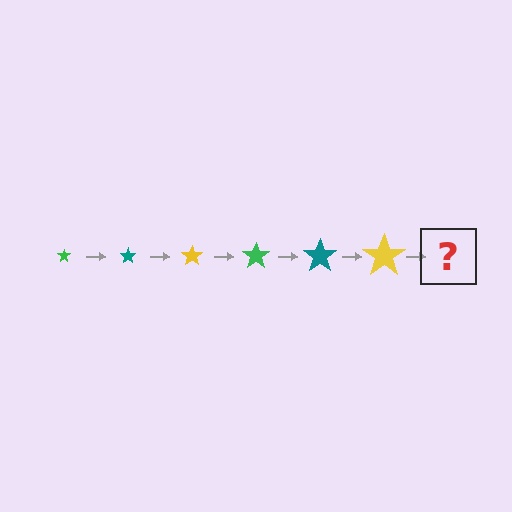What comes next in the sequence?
The next element should be a green star, larger than the previous one.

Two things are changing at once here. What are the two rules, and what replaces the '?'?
The two rules are that the star grows larger each step and the color cycles through green, teal, and yellow. The '?' should be a green star, larger than the previous one.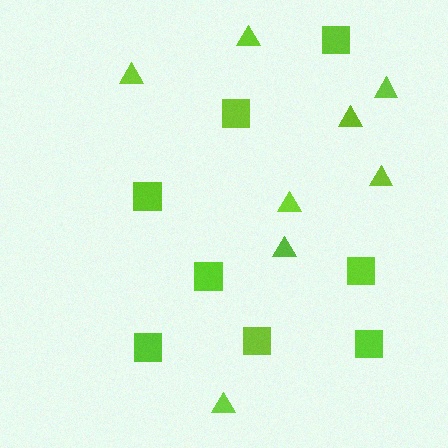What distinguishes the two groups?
There are 2 groups: one group of squares (8) and one group of triangles (8).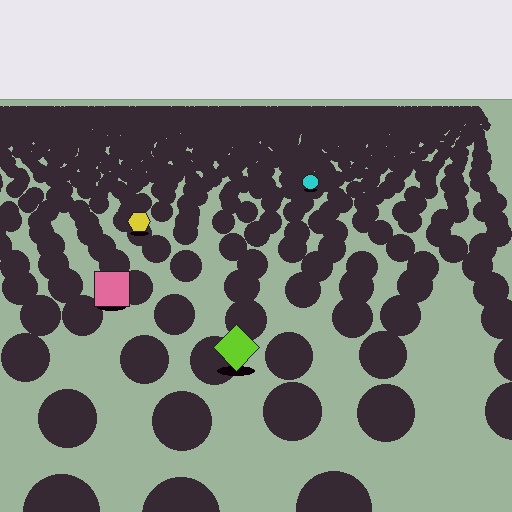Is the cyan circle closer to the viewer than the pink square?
No. The pink square is closer — you can tell from the texture gradient: the ground texture is coarser near it.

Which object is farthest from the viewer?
The cyan circle is farthest from the viewer. It appears smaller and the ground texture around it is denser.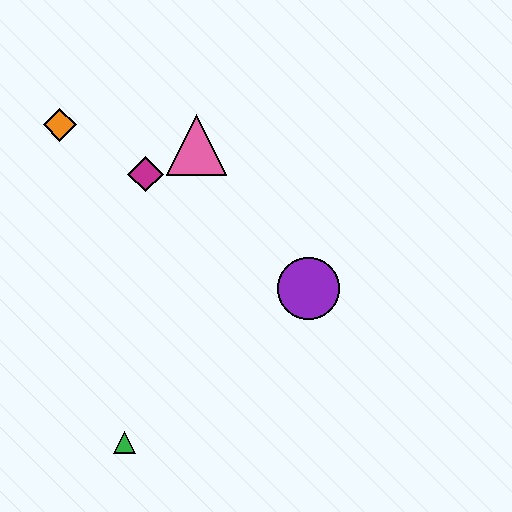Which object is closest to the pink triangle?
The magenta diamond is closest to the pink triangle.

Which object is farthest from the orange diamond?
The green triangle is farthest from the orange diamond.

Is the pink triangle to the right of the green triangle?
Yes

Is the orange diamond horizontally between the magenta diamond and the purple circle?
No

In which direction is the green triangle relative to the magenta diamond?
The green triangle is below the magenta diamond.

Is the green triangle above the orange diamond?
No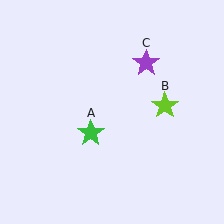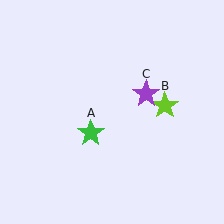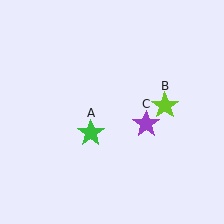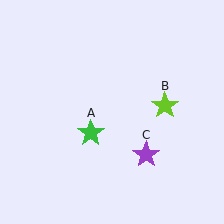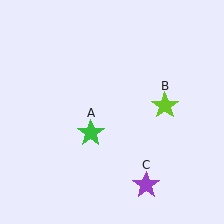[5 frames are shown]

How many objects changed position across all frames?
1 object changed position: purple star (object C).